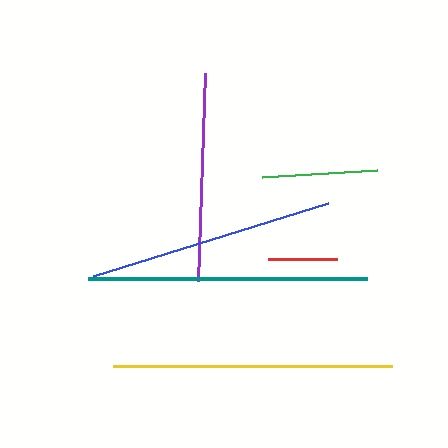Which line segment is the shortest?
The red line is the shortest at approximately 70 pixels.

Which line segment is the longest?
The teal line is the longest at approximately 279 pixels.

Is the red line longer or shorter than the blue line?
The blue line is longer than the red line.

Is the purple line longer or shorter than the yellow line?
The yellow line is longer than the purple line.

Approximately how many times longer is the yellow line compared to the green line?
The yellow line is approximately 2.4 times the length of the green line.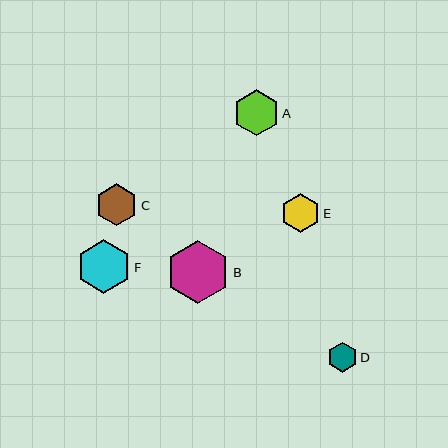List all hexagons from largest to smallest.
From largest to smallest: B, F, A, C, E, D.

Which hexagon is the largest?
Hexagon B is the largest with a size of approximately 64 pixels.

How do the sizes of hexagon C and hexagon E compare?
Hexagon C and hexagon E are approximately the same size.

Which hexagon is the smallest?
Hexagon D is the smallest with a size of approximately 30 pixels.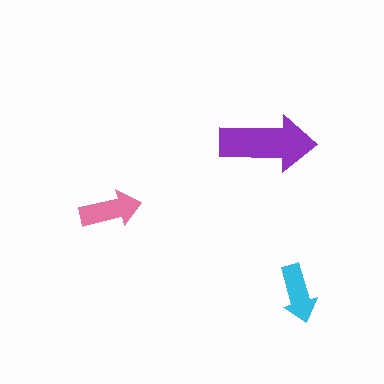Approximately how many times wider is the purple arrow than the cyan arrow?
About 1.5 times wider.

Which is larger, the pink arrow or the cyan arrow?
The pink one.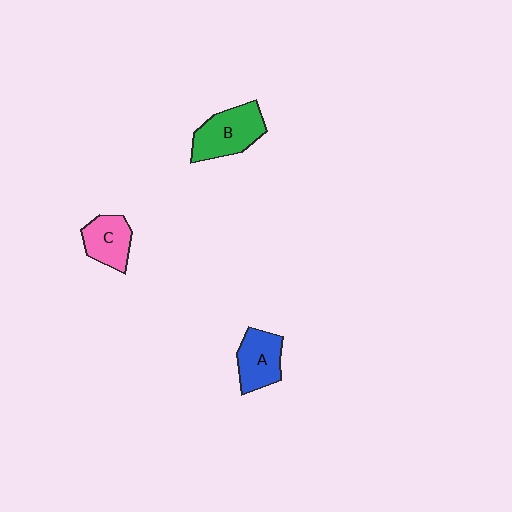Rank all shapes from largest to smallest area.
From largest to smallest: B (green), A (blue), C (pink).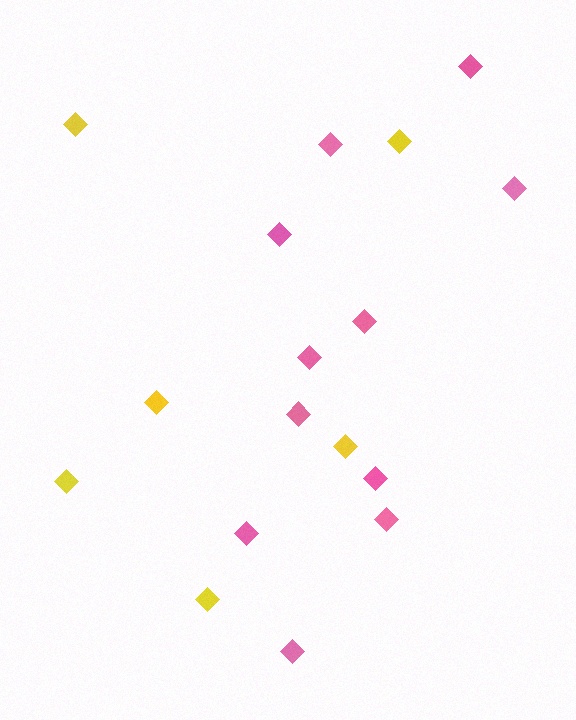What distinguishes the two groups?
There are 2 groups: one group of yellow diamonds (6) and one group of pink diamonds (11).